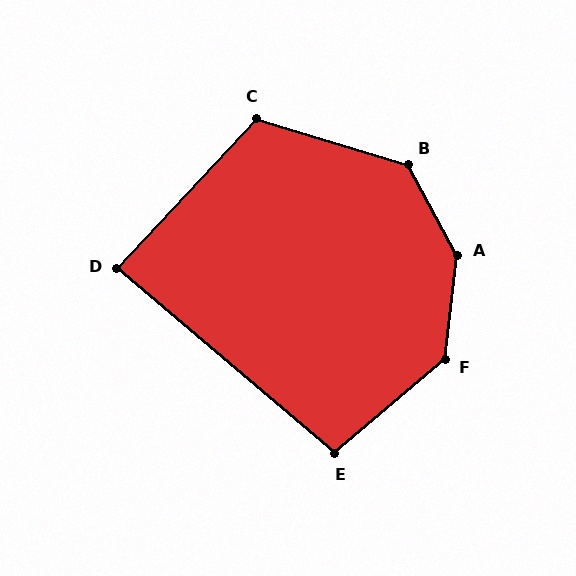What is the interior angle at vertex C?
Approximately 116 degrees (obtuse).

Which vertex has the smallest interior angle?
D, at approximately 87 degrees.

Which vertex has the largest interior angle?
A, at approximately 145 degrees.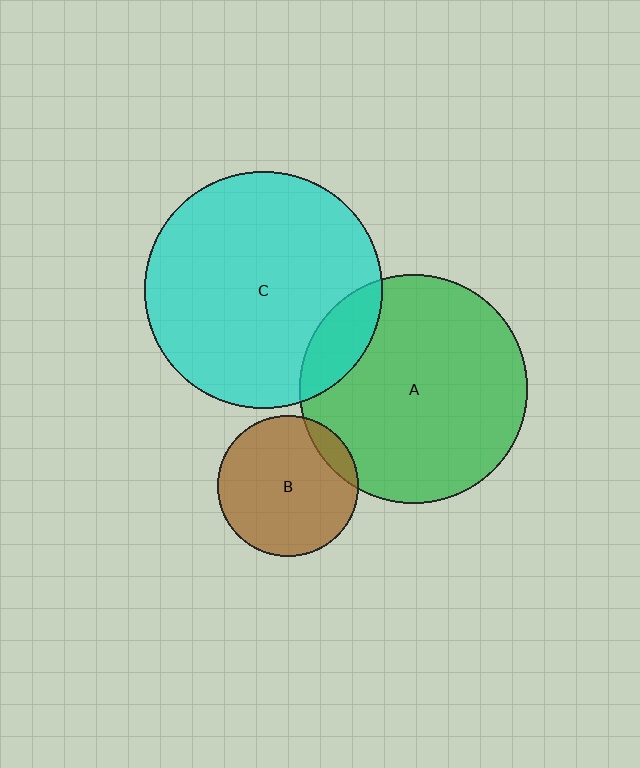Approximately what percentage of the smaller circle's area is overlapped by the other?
Approximately 15%.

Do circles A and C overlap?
Yes.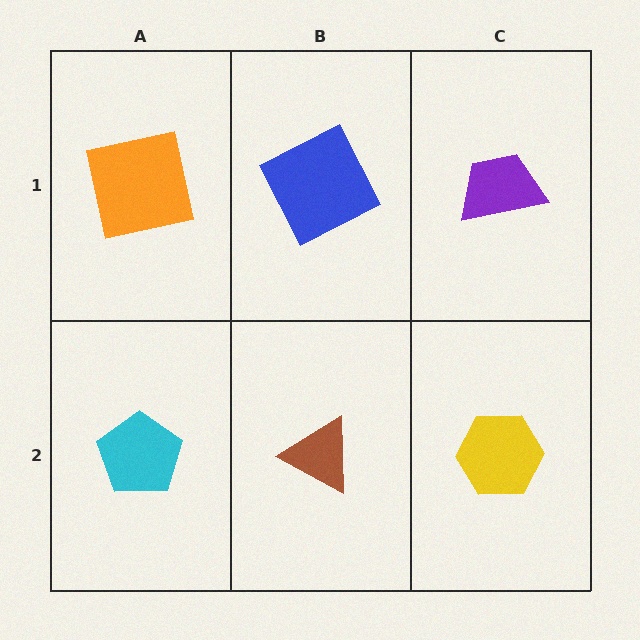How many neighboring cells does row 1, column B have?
3.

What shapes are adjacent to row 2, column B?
A blue square (row 1, column B), a cyan pentagon (row 2, column A), a yellow hexagon (row 2, column C).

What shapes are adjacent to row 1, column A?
A cyan pentagon (row 2, column A), a blue square (row 1, column B).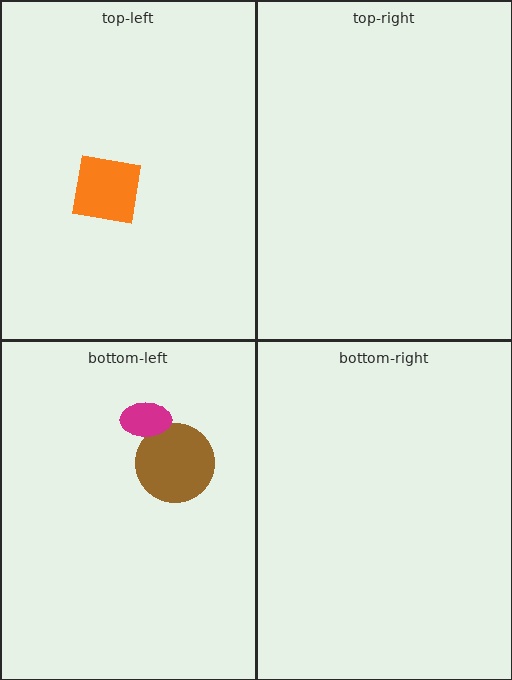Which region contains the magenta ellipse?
The bottom-left region.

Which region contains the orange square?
The top-left region.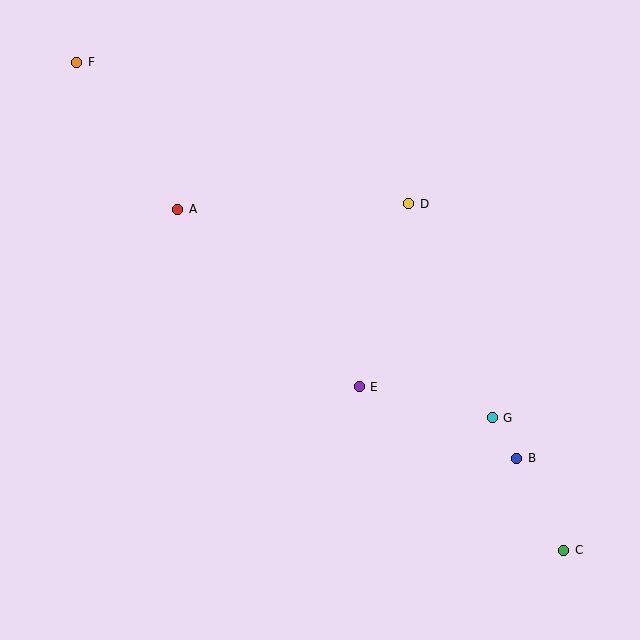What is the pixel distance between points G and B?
The distance between G and B is 47 pixels.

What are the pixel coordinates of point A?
Point A is at (178, 209).